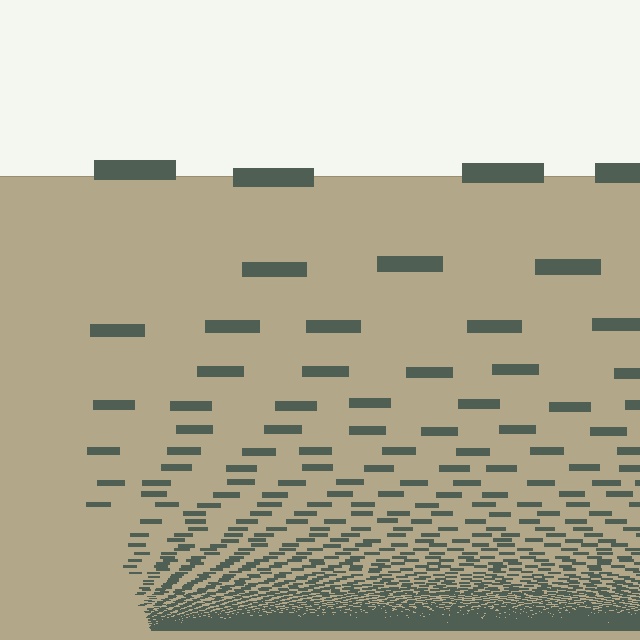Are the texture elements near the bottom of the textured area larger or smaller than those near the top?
Smaller. The gradient is inverted — elements near the bottom are smaller and denser.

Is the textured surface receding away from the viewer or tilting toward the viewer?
The surface appears to tilt toward the viewer. Texture elements get larger and sparser toward the top.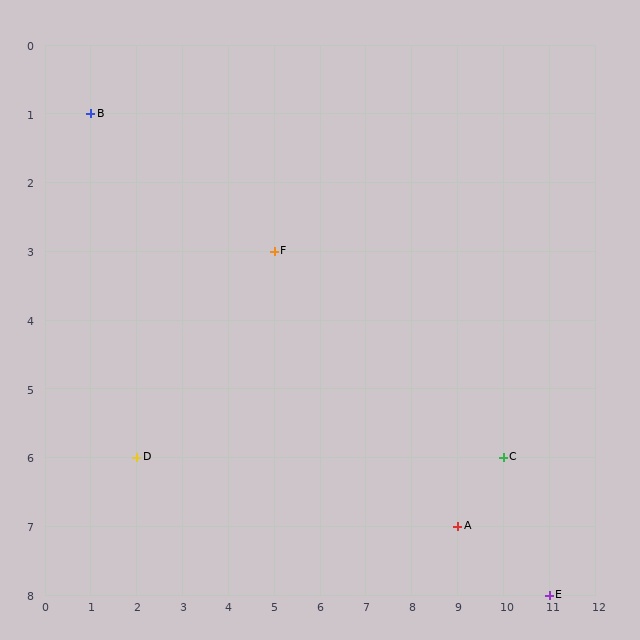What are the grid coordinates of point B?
Point B is at grid coordinates (1, 1).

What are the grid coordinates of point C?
Point C is at grid coordinates (10, 6).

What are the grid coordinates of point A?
Point A is at grid coordinates (9, 7).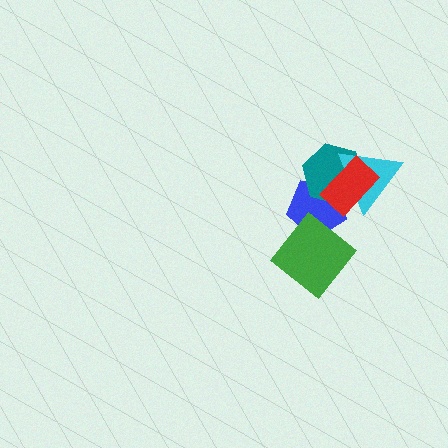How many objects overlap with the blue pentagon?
4 objects overlap with the blue pentagon.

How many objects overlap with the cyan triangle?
3 objects overlap with the cyan triangle.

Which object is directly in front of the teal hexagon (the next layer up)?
The cyan triangle is directly in front of the teal hexagon.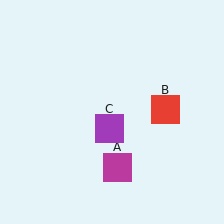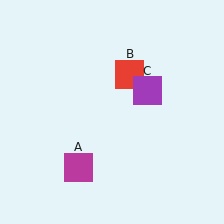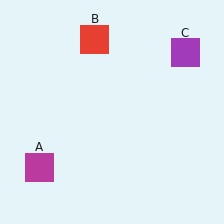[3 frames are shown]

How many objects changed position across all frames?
3 objects changed position: magenta square (object A), red square (object B), purple square (object C).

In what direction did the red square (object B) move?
The red square (object B) moved up and to the left.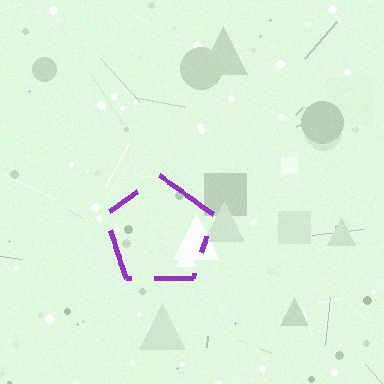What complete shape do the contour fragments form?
The contour fragments form a pentagon.